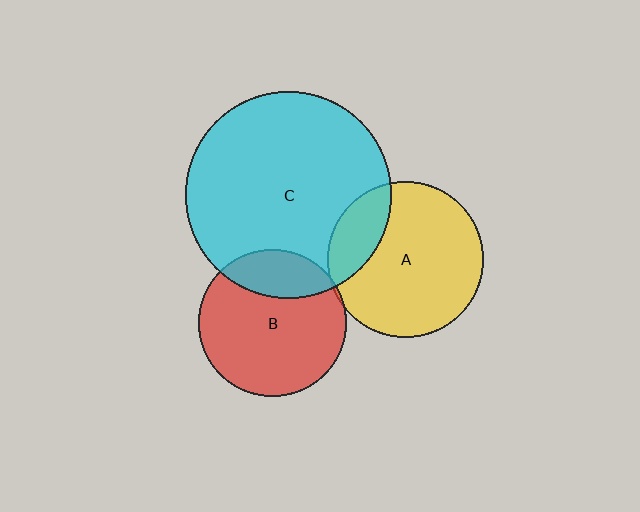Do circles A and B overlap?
Yes.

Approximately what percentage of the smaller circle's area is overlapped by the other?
Approximately 5%.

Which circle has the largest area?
Circle C (cyan).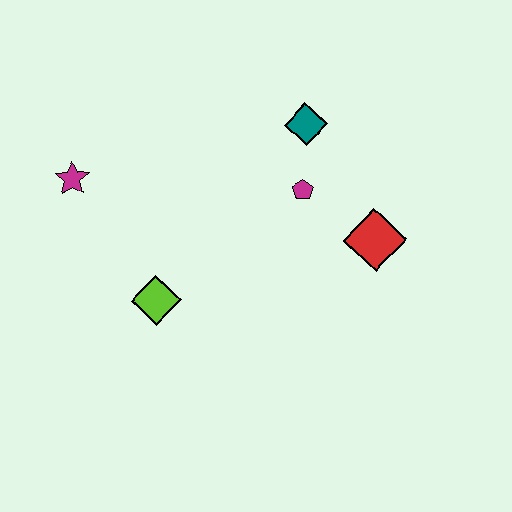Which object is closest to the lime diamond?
The magenta star is closest to the lime diamond.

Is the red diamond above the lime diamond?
Yes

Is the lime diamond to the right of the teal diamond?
No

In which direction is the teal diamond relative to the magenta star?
The teal diamond is to the right of the magenta star.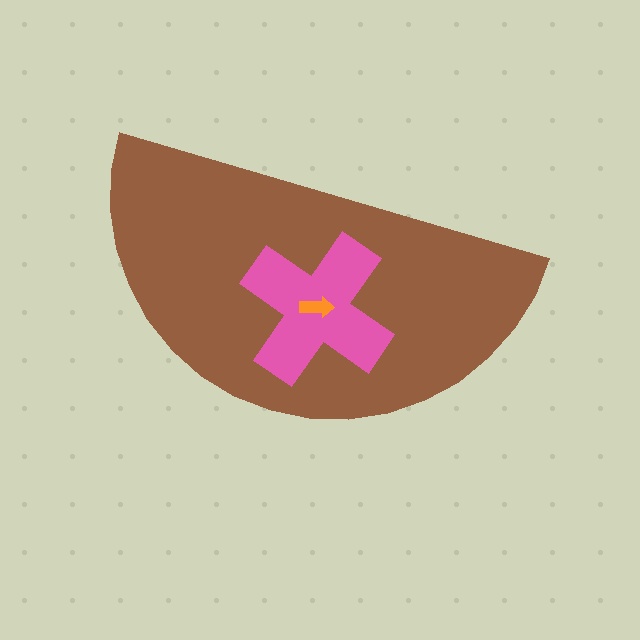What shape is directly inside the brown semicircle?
The pink cross.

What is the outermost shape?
The brown semicircle.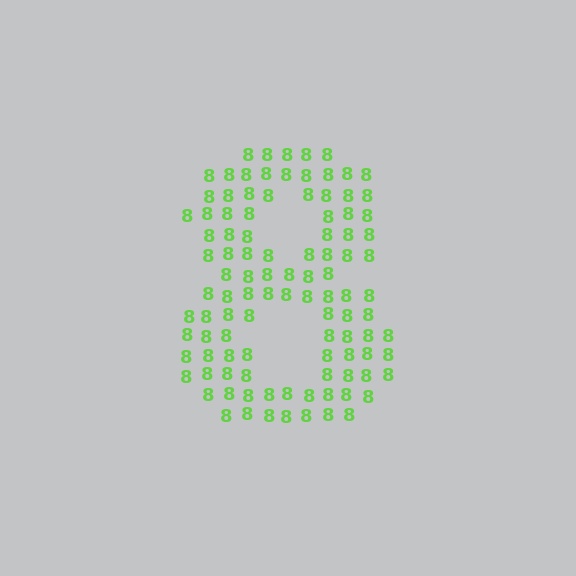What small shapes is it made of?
It is made of small digit 8's.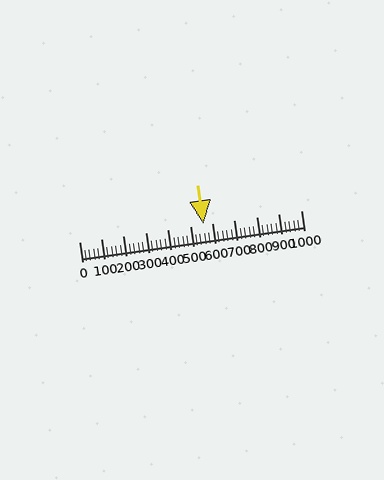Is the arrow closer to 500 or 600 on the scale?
The arrow is closer to 600.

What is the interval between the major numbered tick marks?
The major tick marks are spaced 100 units apart.